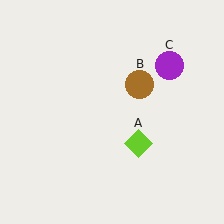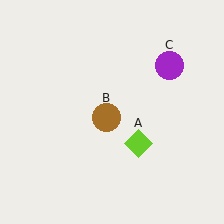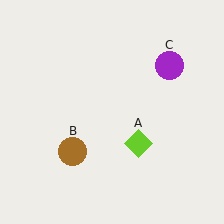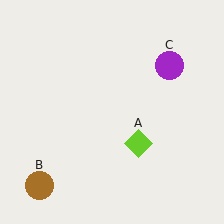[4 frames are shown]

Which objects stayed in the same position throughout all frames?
Lime diamond (object A) and purple circle (object C) remained stationary.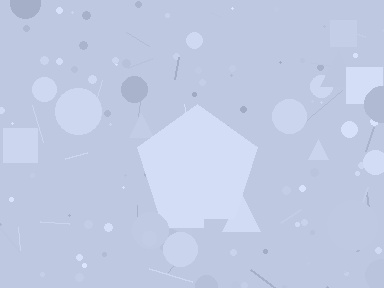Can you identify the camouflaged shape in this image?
The camouflaged shape is a pentagon.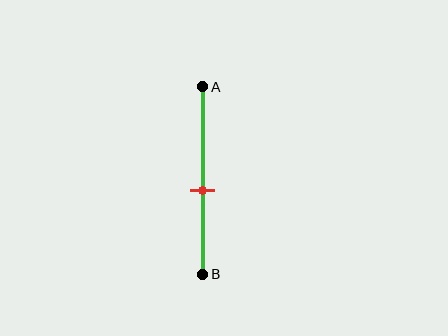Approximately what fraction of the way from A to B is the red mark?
The red mark is approximately 55% of the way from A to B.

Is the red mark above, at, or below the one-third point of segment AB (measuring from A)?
The red mark is below the one-third point of segment AB.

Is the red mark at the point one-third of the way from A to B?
No, the mark is at about 55% from A, not at the 33% one-third point.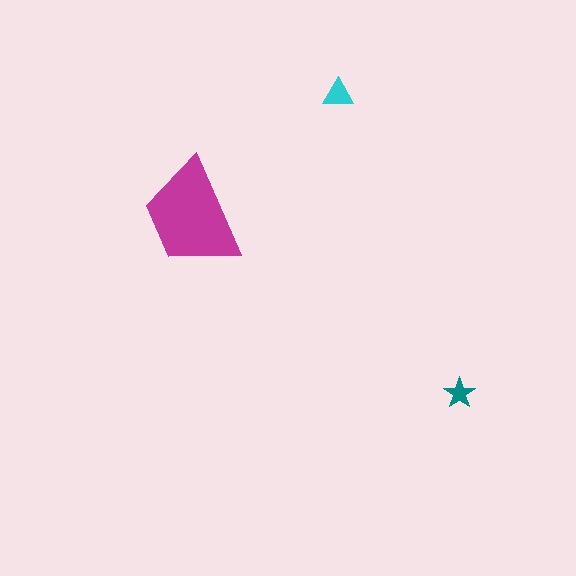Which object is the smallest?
The teal star.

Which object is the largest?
The magenta trapezoid.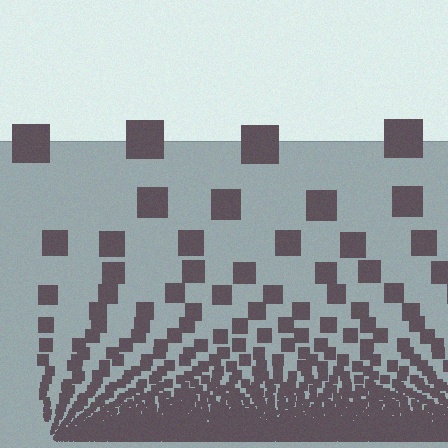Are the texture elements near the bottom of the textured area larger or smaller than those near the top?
Smaller. The gradient is inverted — elements near the bottom are smaller and denser.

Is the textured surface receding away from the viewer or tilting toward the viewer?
The surface appears to tilt toward the viewer. Texture elements get larger and sparser toward the top.